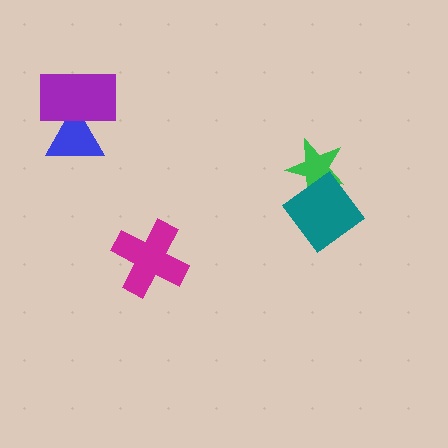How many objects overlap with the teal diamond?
1 object overlaps with the teal diamond.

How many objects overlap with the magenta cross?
0 objects overlap with the magenta cross.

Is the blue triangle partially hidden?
Yes, it is partially covered by another shape.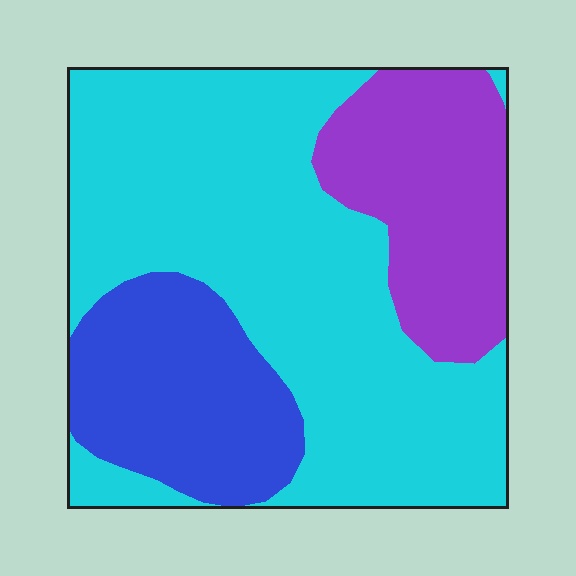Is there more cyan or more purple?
Cyan.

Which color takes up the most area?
Cyan, at roughly 60%.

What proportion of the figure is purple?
Purple takes up between a sixth and a third of the figure.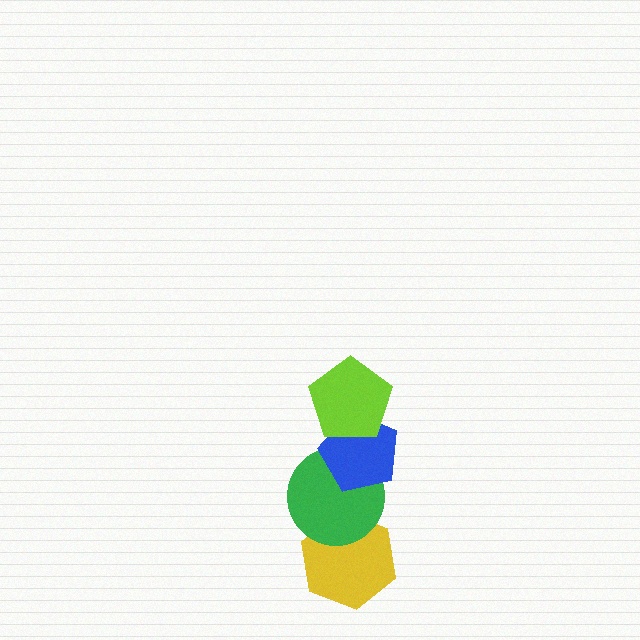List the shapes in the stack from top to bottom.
From top to bottom: the lime pentagon, the blue pentagon, the green circle, the yellow hexagon.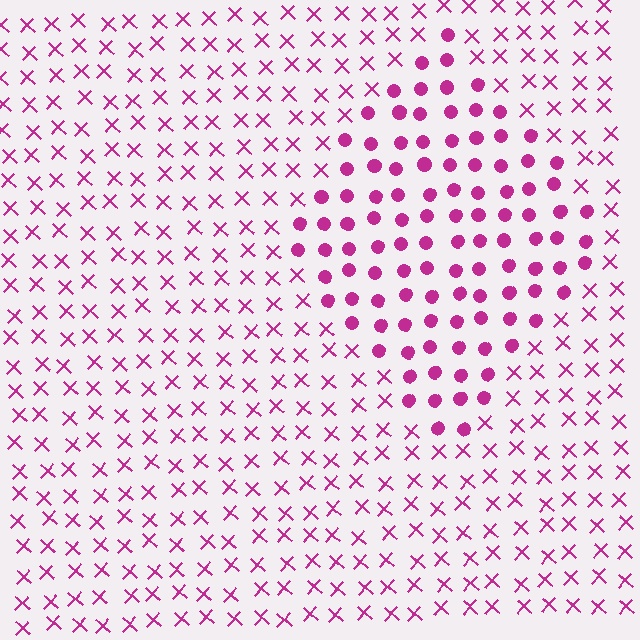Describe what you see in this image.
The image is filled with small magenta elements arranged in a uniform grid. A diamond-shaped region contains circles, while the surrounding area contains X marks. The boundary is defined purely by the change in element shape.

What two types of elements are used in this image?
The image uses circles inside the diamond region and X marks outside it.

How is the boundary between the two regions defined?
The boundary is defined by a change in element shape: circles inside vs. X marks outside. All elements share the same color and spacing.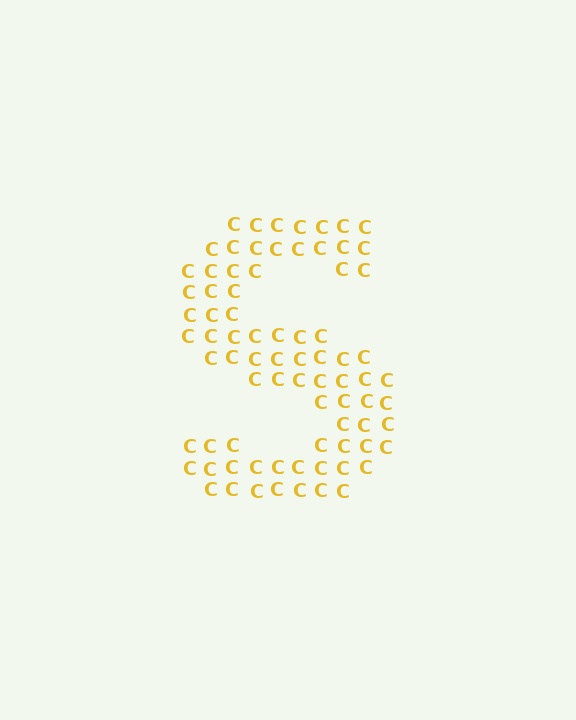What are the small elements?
The small elements are letter C's.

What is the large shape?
The large shape is the letter S.